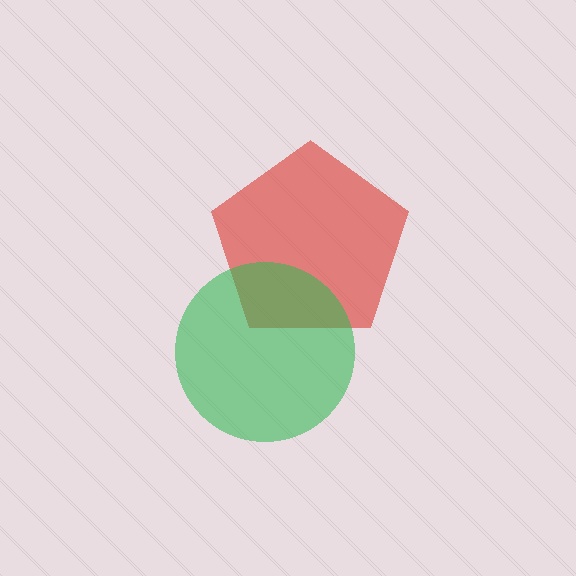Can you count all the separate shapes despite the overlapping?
Yes, there are 2 separate shapes.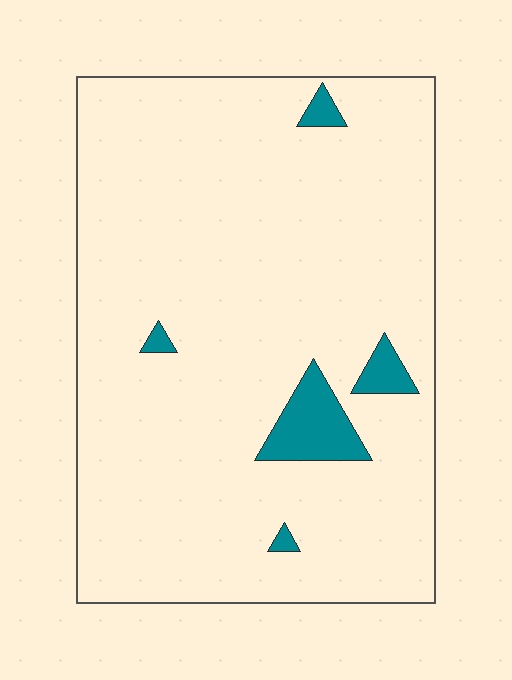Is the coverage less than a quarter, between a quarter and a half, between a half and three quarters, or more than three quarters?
Less than a quarter.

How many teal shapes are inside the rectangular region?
5.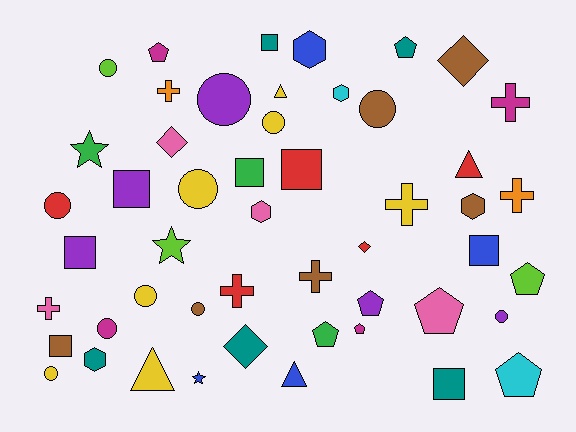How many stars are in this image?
There are 3 stars.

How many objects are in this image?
There are 50 objects.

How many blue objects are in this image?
There are 4 blue objects.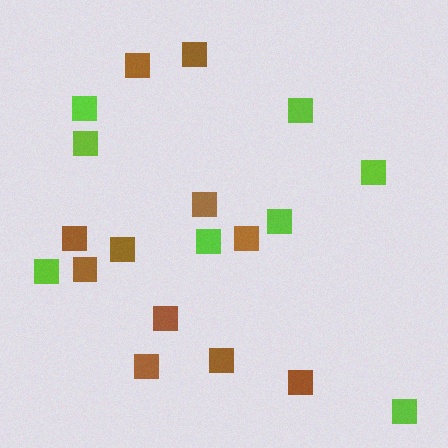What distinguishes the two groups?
There are 2 groups: one group of lime squares (8) and one group of brown squares (11).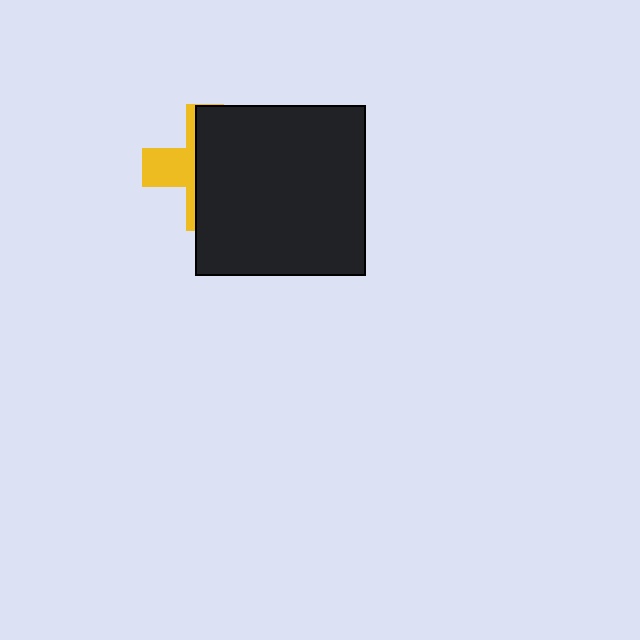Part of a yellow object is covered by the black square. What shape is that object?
It is a cross.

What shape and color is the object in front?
The object in front is a black square.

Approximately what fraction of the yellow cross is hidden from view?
Roughly 63% of the yellow cross is hidden behind the black square.